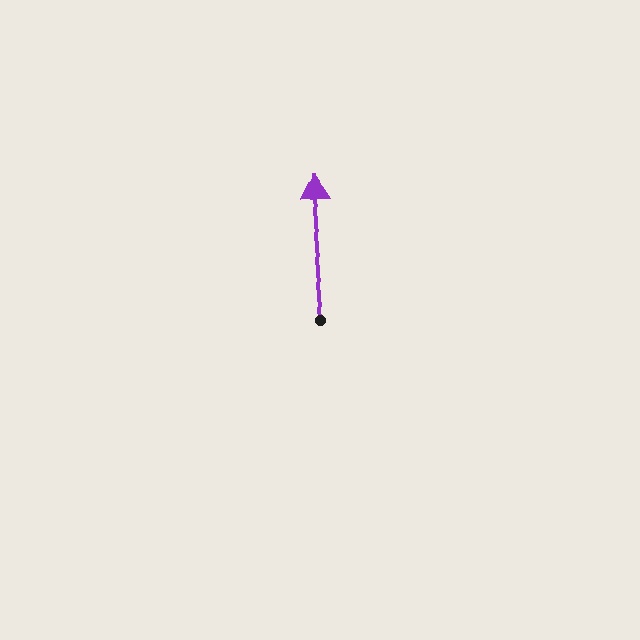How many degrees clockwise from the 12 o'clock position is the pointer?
Approximately 356 degrees.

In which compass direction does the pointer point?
North.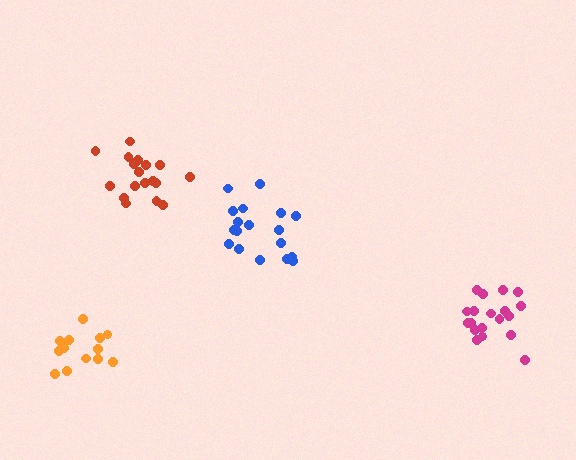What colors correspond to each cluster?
The clusters are colored: red, orange, magenta, blue.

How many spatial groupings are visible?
There are 4 spatial groupings.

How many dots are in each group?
Group 1: 18 dots, Group 2: 13 dots, Group 3: 19 dots, Group 4: 19 dots (69 total).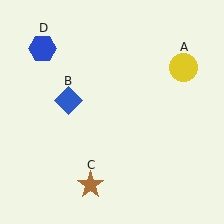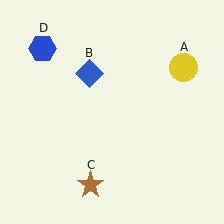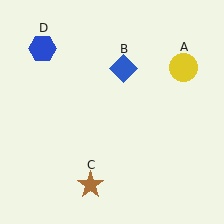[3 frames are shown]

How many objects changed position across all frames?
1 object changed position: blue diamond (object B).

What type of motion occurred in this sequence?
The blue diamond (object B) rotated clockwise around the center of the scene.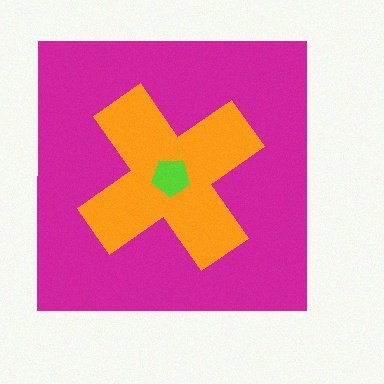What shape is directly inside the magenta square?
The orange cross.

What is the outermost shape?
The magenta square.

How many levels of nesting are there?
3.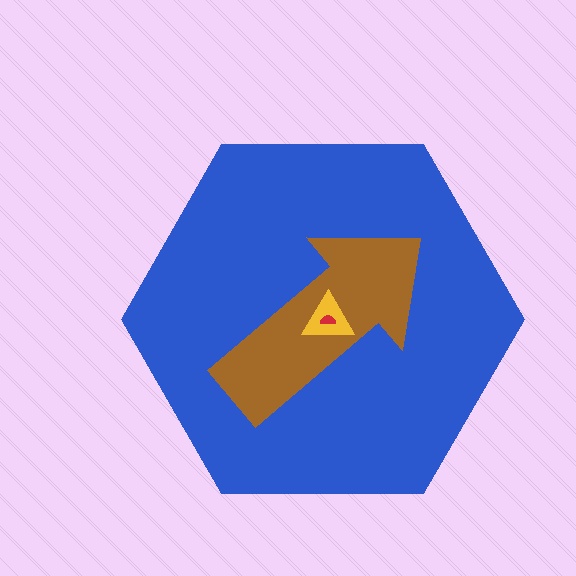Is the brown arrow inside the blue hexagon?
Yes.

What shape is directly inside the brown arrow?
The yellow triangle.